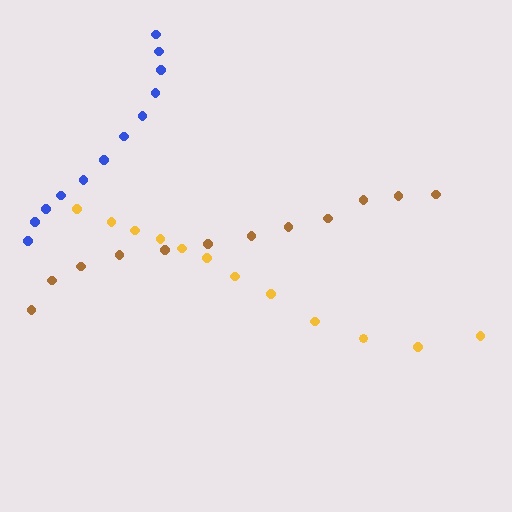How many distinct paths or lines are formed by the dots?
There are 3 distinct paths.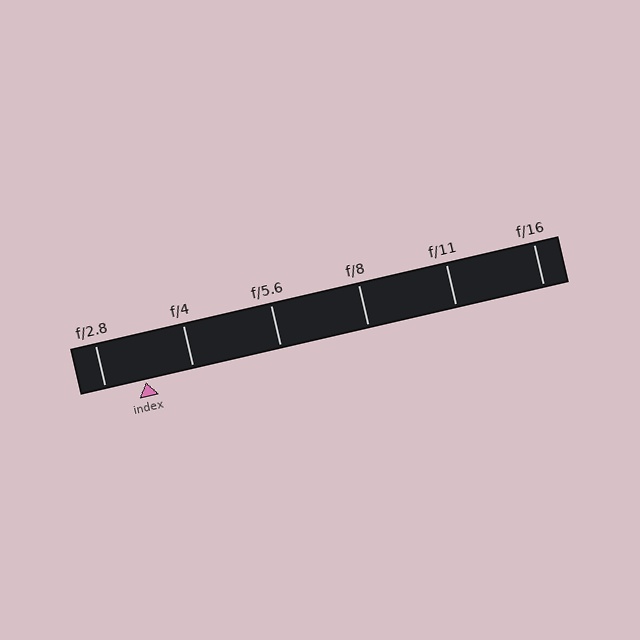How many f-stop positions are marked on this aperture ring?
There are 6 f-stop positions marked.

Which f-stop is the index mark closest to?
The index mark is closest to f/2.8.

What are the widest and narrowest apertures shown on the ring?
The widest aperture shown is f/2.8 and the narrowest is f/16.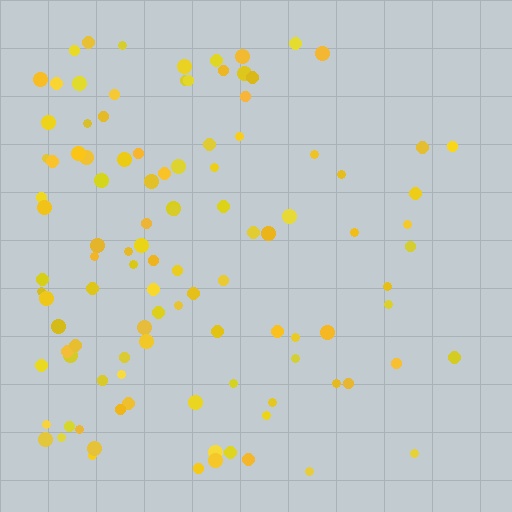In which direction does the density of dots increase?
From right to left, with the left side densest.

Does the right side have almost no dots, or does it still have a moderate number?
Still a moderate number, just noticeably fewer than the left.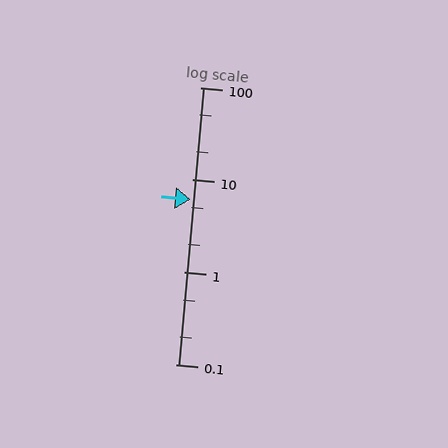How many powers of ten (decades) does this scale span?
The scale spans 3 decades, from 0.1 to 100.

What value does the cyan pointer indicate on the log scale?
The pointer indicates approximately 6.1.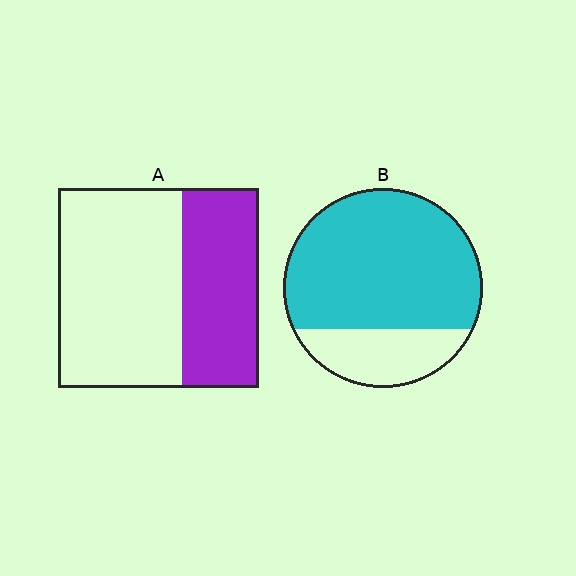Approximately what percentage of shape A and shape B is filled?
A is approximately 40% and B is approximately 75%.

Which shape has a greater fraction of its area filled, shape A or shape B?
Shape B.